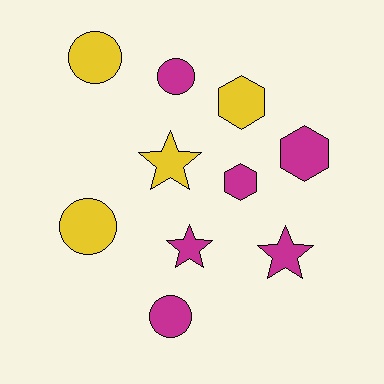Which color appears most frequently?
Magenta, with 6 objects.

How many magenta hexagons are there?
There are 2 magenta hexagons.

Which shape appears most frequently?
Circle, with 4 objects.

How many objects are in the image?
There are 10 objects.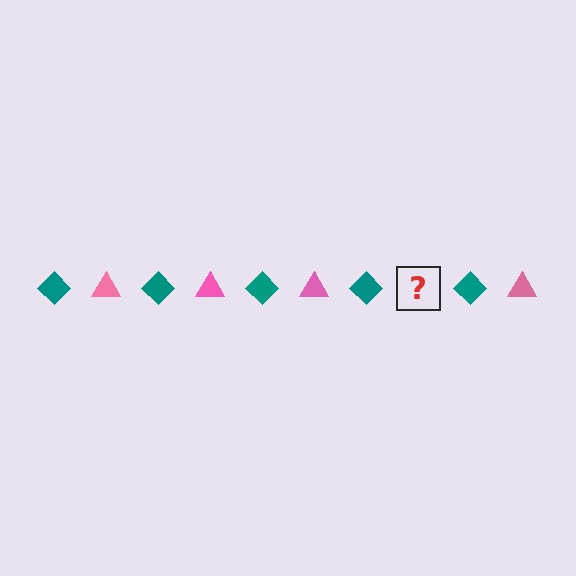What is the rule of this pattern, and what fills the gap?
The rule is that the pattern alternates between teal diamond and pink triangle. The gap should be filled with a pink triangle.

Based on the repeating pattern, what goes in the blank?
The blank should be a pink triangle.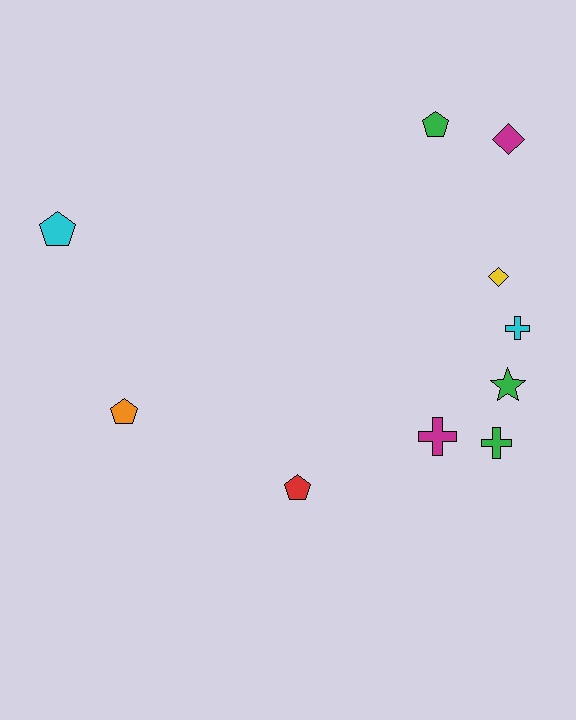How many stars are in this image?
There is 1 star.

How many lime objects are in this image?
There are no lime objects.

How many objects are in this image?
There are 10 objects.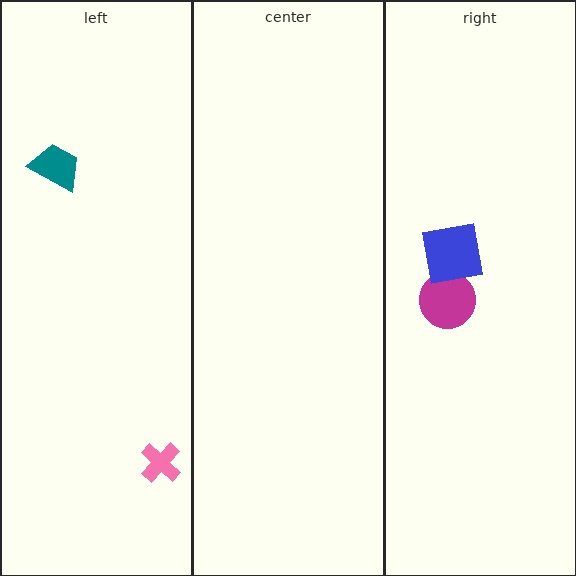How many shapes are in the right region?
2.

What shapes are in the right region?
The magenta circle, the blue square.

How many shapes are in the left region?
2.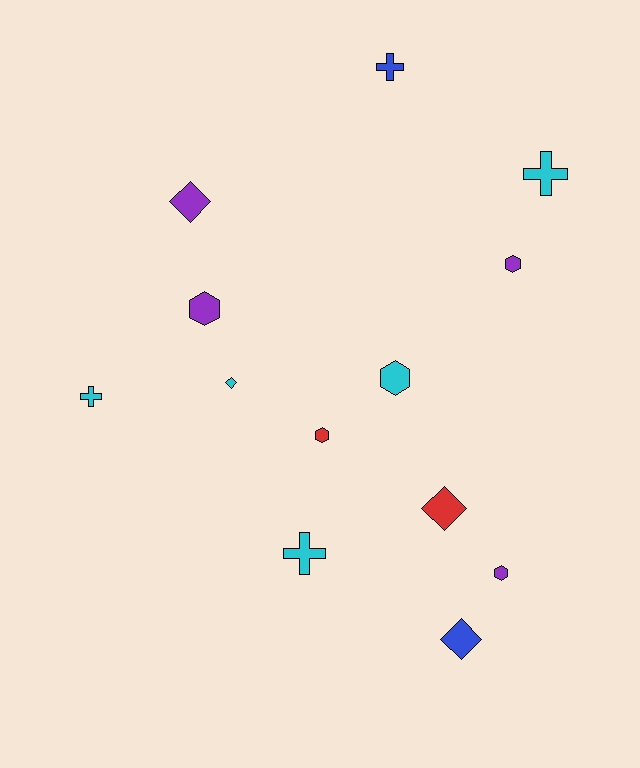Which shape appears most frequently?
Hexagon, with 5 objects.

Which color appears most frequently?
Cyan, with 5 objects.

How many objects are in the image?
There are 13 objects.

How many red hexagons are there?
There is 1 red hexagon.